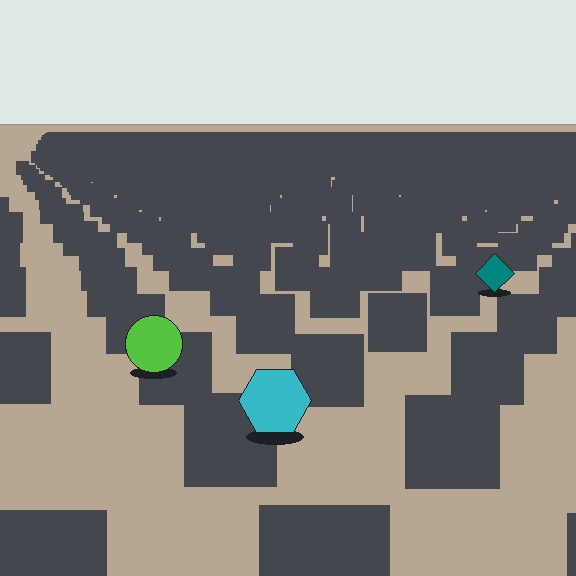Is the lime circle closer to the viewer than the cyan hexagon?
No. The cyan hexagon is closer — you can tell from the texture gradient: the ground texture is coarser near it.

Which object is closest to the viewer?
The cyan hexagon is closest. The texture marks near it are larger and more spread out.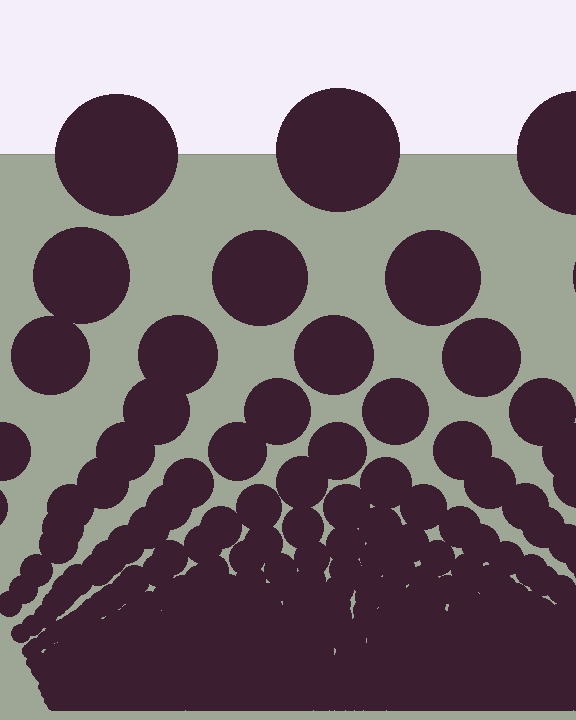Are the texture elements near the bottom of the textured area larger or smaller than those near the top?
Smaller. The gradient is inverted — elements near the bottom are smaller and denser.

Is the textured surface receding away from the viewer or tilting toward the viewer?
The surface appears to tilt toward the viewer. Texture elements get larger and sparser toward the top.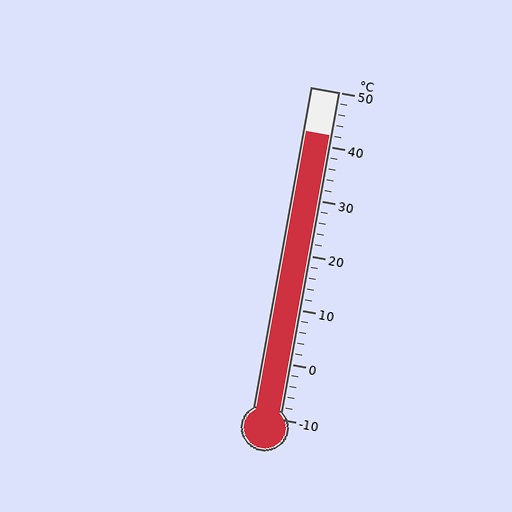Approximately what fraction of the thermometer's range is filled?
The thermometer is filled to approximately 85% of its range.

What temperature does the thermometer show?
The thermometer shows approximately 42°C.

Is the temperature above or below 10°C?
The temperature is above 10°C.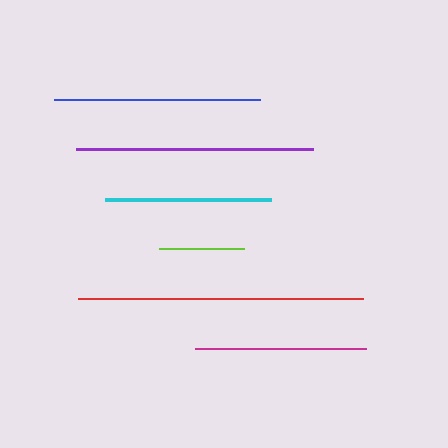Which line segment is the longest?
The red line is the longest at approximately 285 pixels.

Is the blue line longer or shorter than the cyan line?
The blue line is longer than the cyan line.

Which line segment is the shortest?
The lime line is the shortest at approximately 85 pixels.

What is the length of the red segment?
The red segment is approximately 285 pixels long.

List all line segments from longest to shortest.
From longest to shortest: red, purple, blue, magenta, cyan, lime.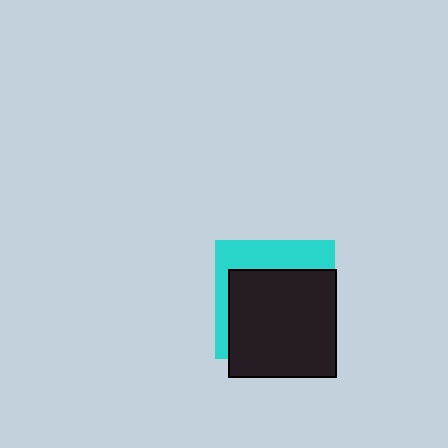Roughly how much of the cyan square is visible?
A small part of it is visible (roughly 32%).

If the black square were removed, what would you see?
You would see the complete cyan square.